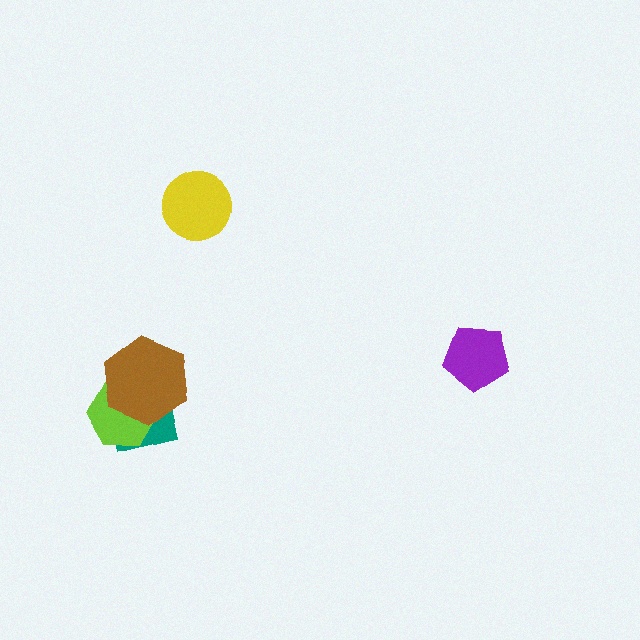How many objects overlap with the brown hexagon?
2 objects overlap with the brown hexagon.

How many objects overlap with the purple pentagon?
0 objects overlap with the purple pentagon.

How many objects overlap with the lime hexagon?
2 objects overlap with the lime hexagon.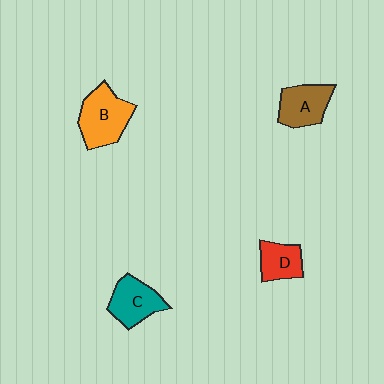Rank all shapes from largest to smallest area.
From largest to smallest: B (orange), C (teal), A (brown), D (red).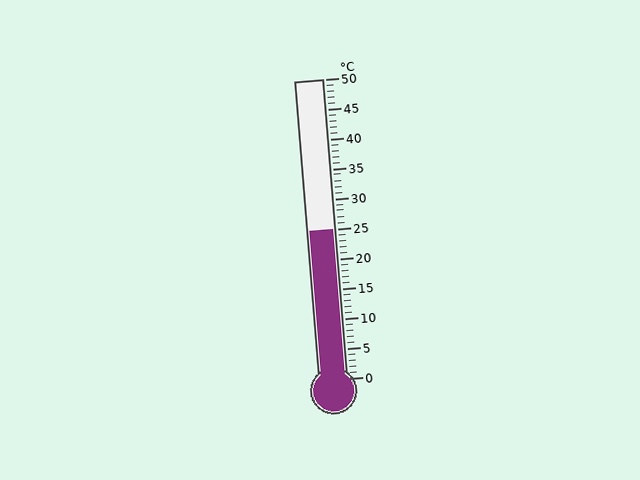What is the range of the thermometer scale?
The thermometer scale ranges from 0°C to 50°C.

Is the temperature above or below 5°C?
The temperature is above 5°C.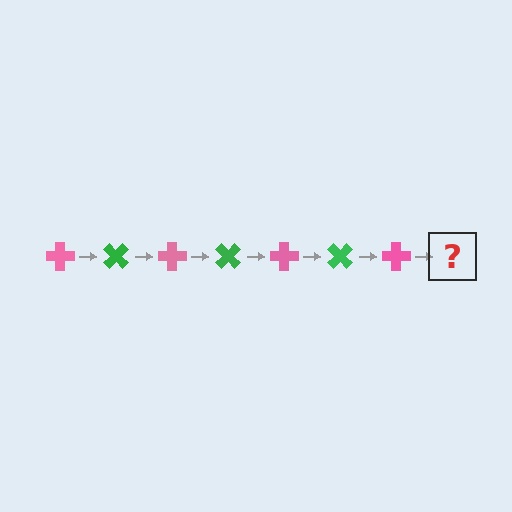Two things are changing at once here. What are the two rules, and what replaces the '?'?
The two rules are that it rotates 45 degrees each step and the color cycles through pink and green. The '?' should be a green cross, rotated 315 degrees from the start.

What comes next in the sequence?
The next element should be a green cross, rotated 315 degrees from the start.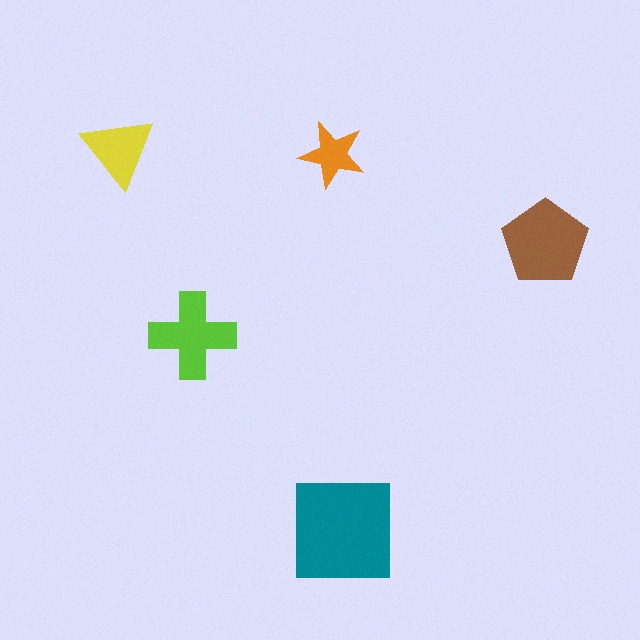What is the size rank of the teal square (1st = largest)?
1st.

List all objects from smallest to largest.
The orange star, the yellow triangle, the lime cross, the brown pentagon, the teal square.